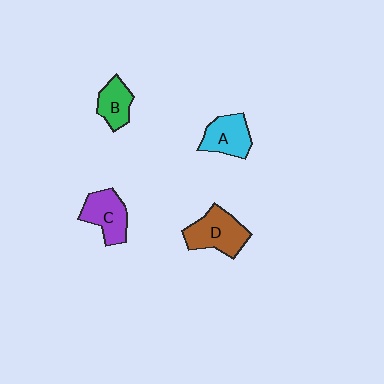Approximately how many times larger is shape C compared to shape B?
Approximately 1.3 times.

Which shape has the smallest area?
Shape B (green).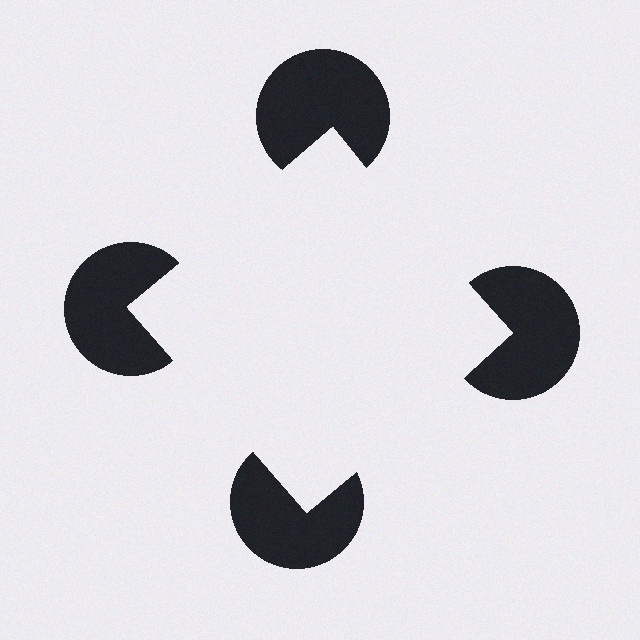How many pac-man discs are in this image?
There are 4 — one at each vertex of the illusory square.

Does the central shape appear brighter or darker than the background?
It typically appears slightly brighter than the background, even though no actual brightness change is drawn.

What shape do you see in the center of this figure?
An illusory square — its edges are inferred from the aligned wedge cuts in the pac-man discs, not physically drawn.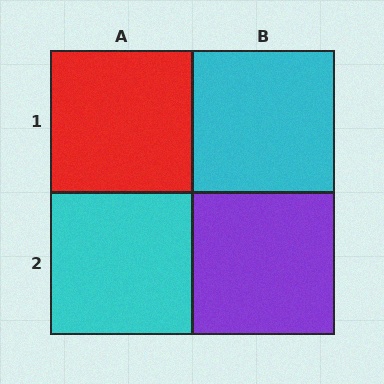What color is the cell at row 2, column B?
Purple.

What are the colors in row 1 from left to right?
Red, cyan.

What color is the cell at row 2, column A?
Cyan.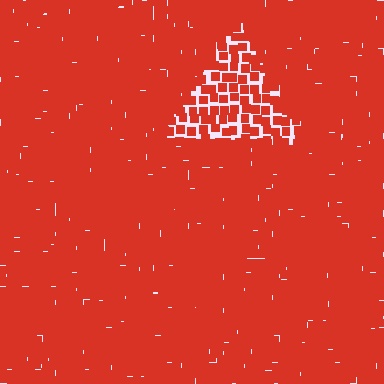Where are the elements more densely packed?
The elements are more densely packed outside the triangle boundary.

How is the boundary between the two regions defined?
The boundary is defined by a change in element density (approximately 2.2x ratio). All elements are the same color, size, and shape.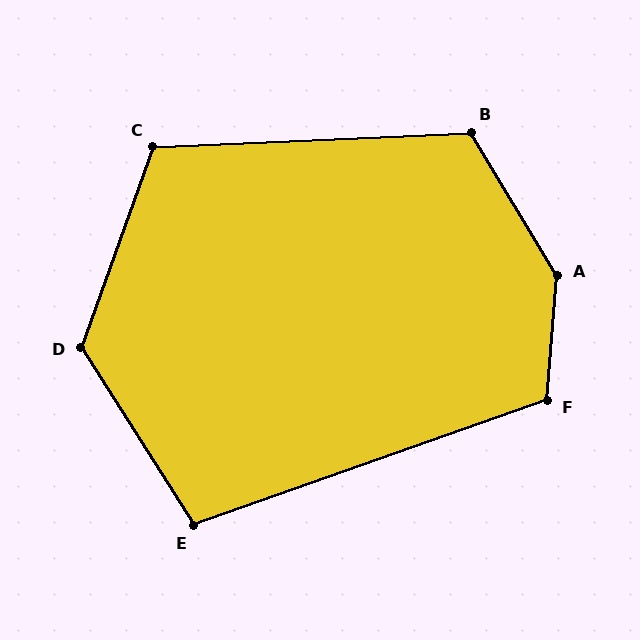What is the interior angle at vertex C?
Approximately 112 degrees (obtuse).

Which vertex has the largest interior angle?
A, at approximately 145 degrees.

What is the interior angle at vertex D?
Approximately 128 degrees (obtuse).